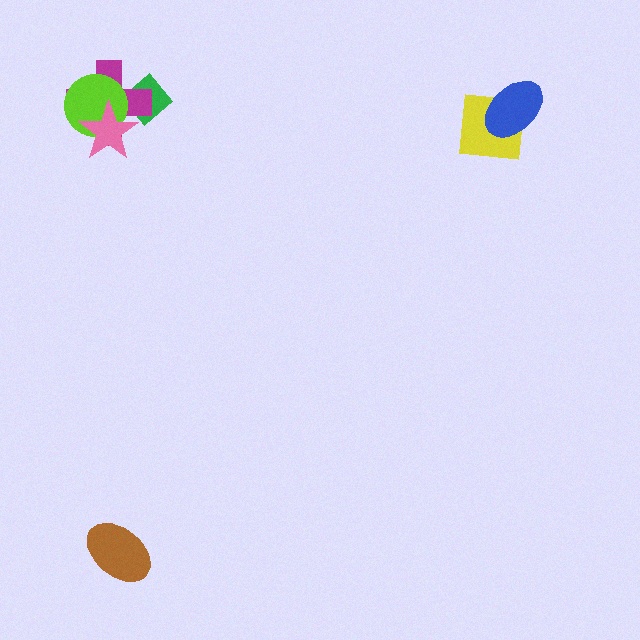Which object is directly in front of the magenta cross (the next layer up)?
The lime circle is directly in front of the magenta cross.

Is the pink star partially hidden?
No, no other shape covers it.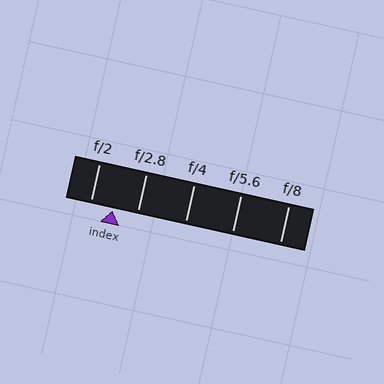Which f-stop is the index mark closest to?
The index mark is closest to f/2.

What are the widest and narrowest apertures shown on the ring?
The widest aperture shown is f/2 and the narrowest is f/8.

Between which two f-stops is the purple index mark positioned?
The index mark is between f/2 and f/2.8.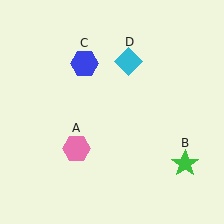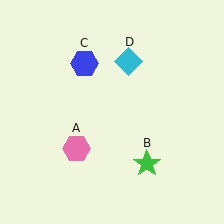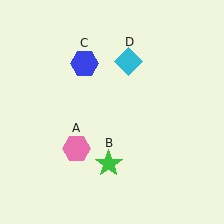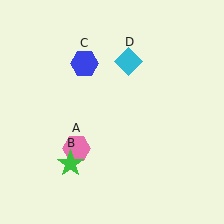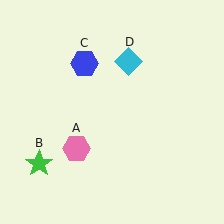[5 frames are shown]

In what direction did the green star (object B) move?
The green star (object B) moved left.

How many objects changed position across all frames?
1 object changed position: green star (object B).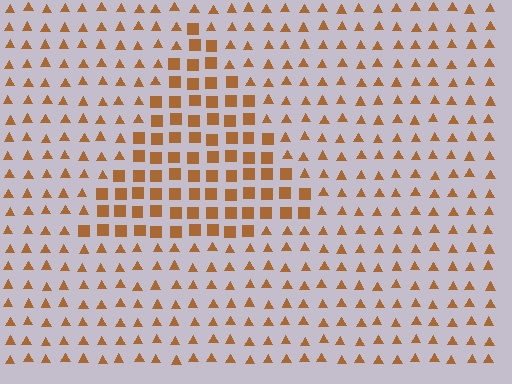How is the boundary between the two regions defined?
The boundary is defined by a change in element shape: squares inside vs. triangles outside. All elements share the same color and spacing.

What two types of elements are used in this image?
The image uses squares inside the triangle region and triangles outside it.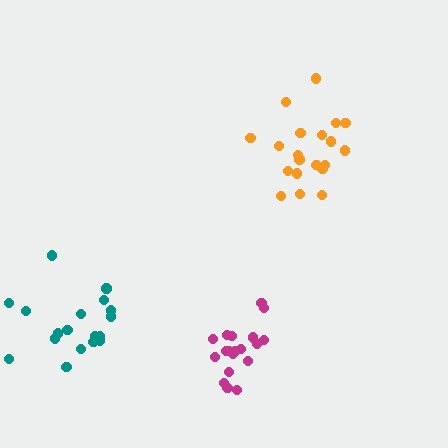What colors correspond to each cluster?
The clusters are colored: orange, magenta, teal.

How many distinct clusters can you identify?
There are 3 distinct clusters.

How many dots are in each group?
Group 1: 20 dots, Group 2: 19 dots, Group 3: 18 dots (57 total).